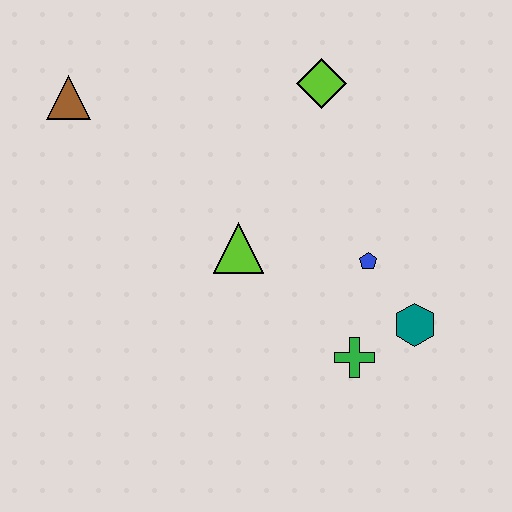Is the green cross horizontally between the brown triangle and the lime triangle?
No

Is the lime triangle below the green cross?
No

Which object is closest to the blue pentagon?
The teal hexagon is closest to the blue pentagon.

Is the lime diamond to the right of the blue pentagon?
No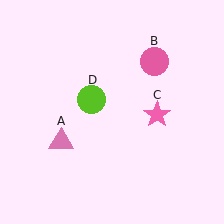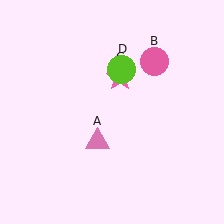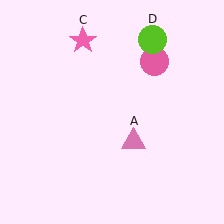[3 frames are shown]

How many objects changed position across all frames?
3 objects changed position: pink triangle (object A), pink star (object C), lime circle (object D).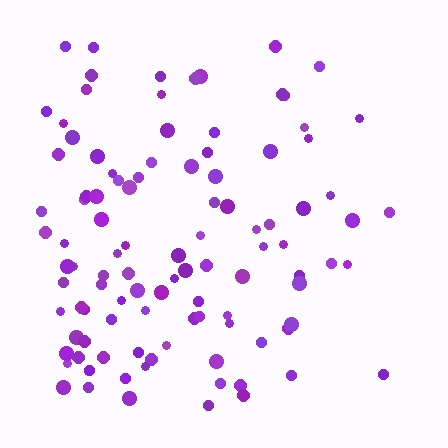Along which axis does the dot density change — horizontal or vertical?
Horizontal.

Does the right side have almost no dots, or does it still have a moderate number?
Still a moderate number, just noticeably fewer than the left.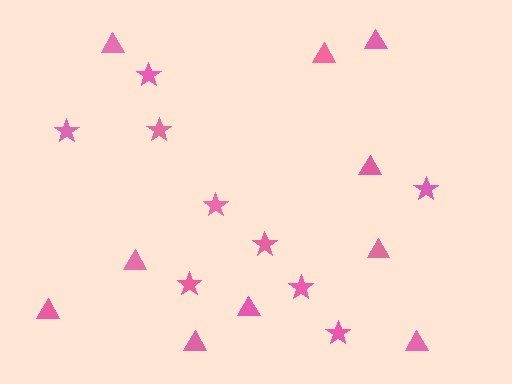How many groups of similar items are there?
There are 2 groups: one group of stars (9) and one group of triangles (10).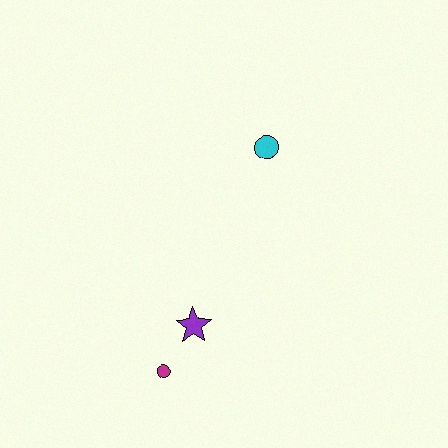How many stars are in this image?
There is 1 star.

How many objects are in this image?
There are 3 objects.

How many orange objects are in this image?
There are no orange objects.